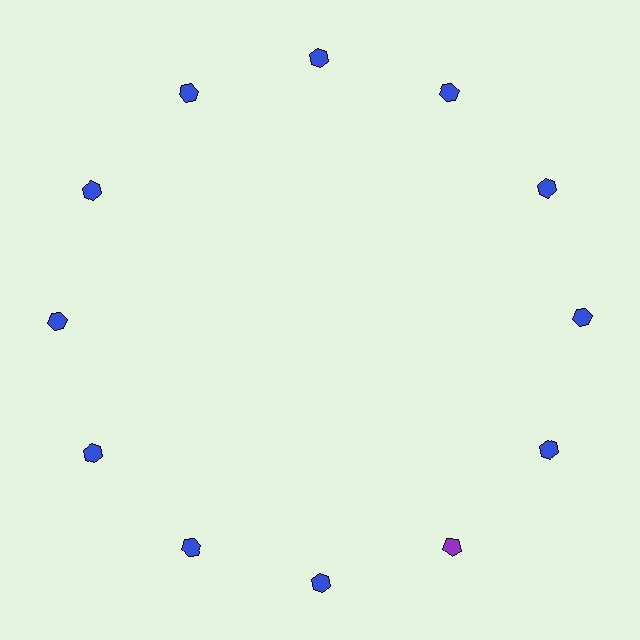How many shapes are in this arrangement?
There are 12 shapes arranged in a ring pattern.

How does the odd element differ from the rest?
It differs in both color (purple instead of blue) and shape (pentagon instead of hexagon).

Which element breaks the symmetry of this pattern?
The purple pentagon at roughly the 5 o'clock position breaks the symmetry. All other shapes are blue hexagons.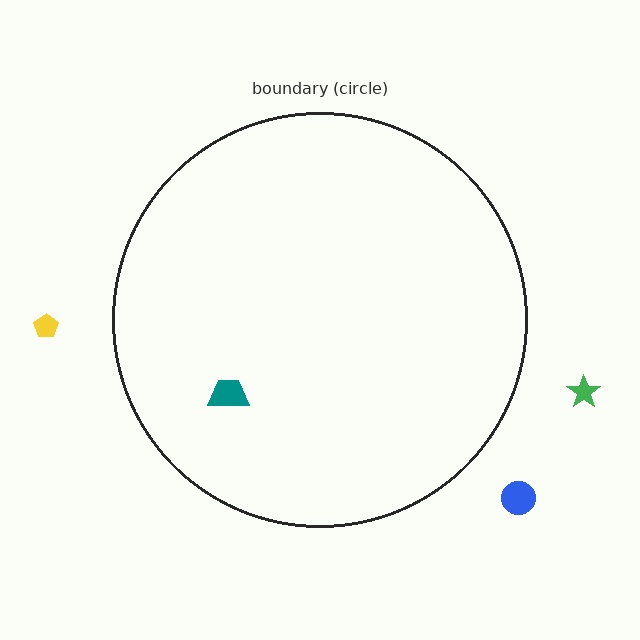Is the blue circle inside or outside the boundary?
Outside.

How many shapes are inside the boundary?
1 inside, 3 outside.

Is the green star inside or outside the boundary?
Outside.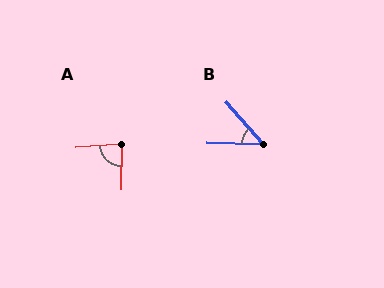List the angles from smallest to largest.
B (47°), A (84°).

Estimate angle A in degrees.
Approximately 84 degrees.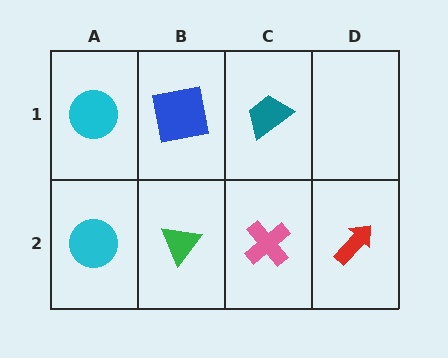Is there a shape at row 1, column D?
No, that cell is empty.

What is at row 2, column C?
A pink cross.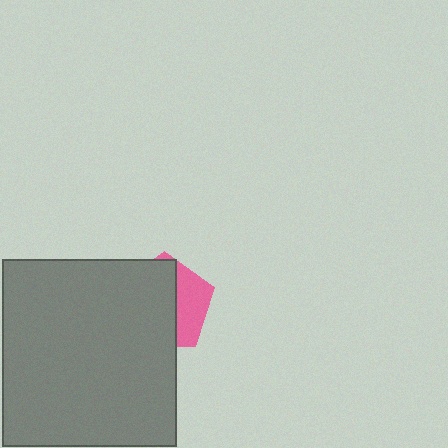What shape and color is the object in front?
The object in front is a gray rectangle.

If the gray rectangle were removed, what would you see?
You would see the complete pink pentagon.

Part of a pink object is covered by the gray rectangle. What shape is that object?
It is a pentagon.